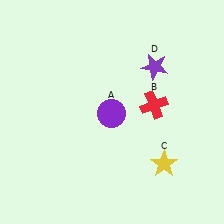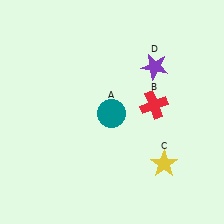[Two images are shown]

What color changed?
The circle (A) changed from purple in Image 1 to teal in Image 2.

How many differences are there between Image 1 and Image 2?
There is 1 difference between the two images.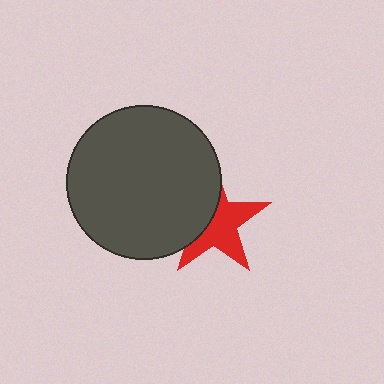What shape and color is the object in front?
The object in front is a dark gray circle.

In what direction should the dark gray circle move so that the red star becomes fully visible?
The dark gray circle should move left. That is the shortest direction to clear the overlap and leave the red star fully visible.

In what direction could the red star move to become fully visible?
The red star could move right. That would shift it out from behind the dark gray circle entirely.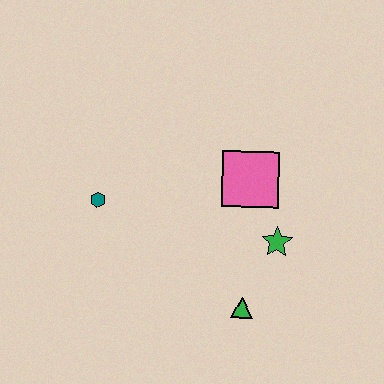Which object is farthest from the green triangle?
The teal hexagon is farthest from the green triangle.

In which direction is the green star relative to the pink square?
The green star is below the pink square.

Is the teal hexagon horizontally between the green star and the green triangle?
No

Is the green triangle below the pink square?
Yes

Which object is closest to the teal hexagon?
The pink square is closest to the teal hexagon.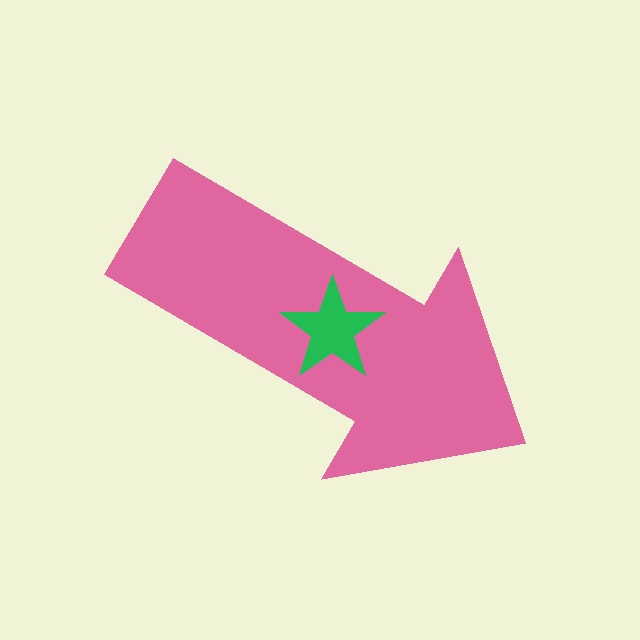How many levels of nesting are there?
2.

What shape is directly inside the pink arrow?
The green star.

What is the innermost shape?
The green star.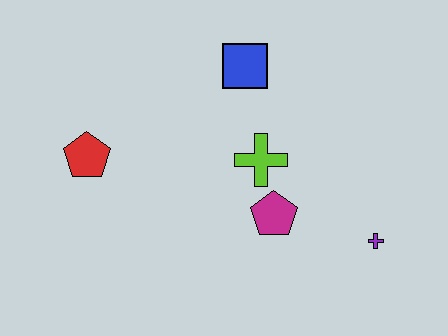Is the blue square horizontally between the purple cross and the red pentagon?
Yes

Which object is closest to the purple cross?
The magenta pentagon is closest to the purple cross.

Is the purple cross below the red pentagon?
Yes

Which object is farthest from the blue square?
The purple cross is farthest from the blue square.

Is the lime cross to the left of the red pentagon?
No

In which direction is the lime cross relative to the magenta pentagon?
The lime cross is above the magenta pentagon.